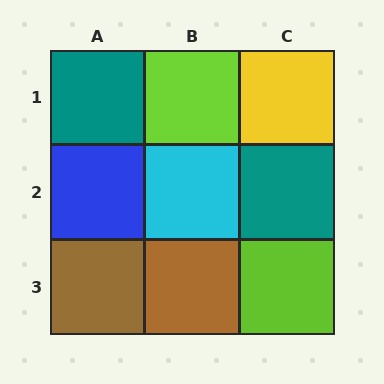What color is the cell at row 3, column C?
Lime.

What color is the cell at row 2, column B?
Cyan.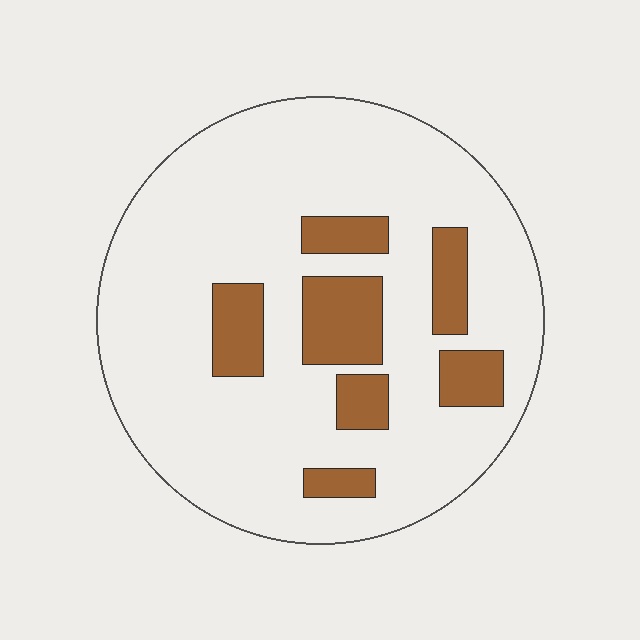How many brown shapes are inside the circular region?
7.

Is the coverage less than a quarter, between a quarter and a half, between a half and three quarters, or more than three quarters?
Less than a quarter.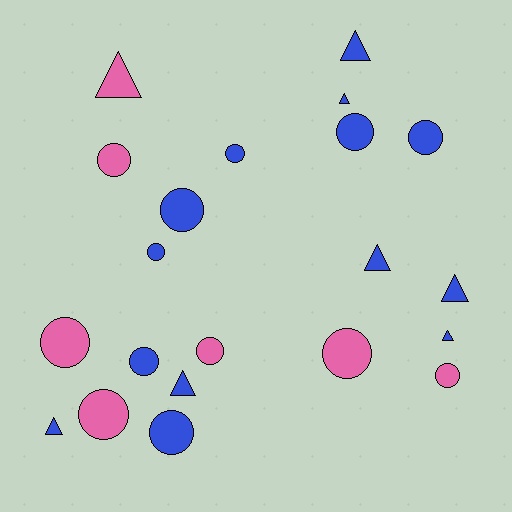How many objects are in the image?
There are 21 objects.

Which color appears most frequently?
Blue, with 14 objects.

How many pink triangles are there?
There is 1 pink triangle.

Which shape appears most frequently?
Circle, with 13 objects.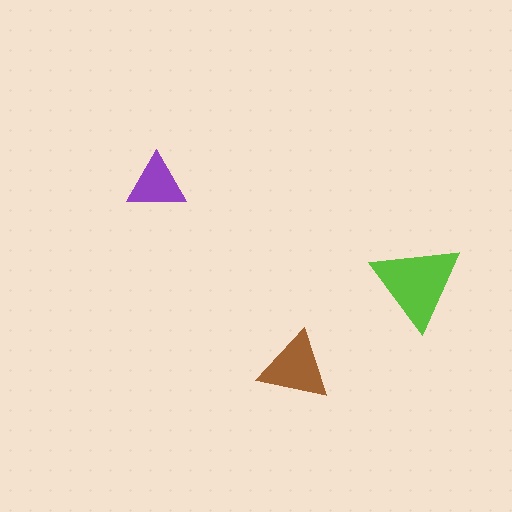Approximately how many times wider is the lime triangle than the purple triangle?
About 1.5 times wider.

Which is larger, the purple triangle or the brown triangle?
The brown one.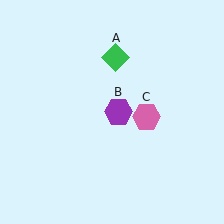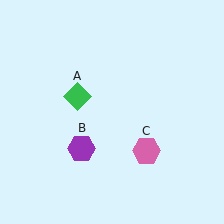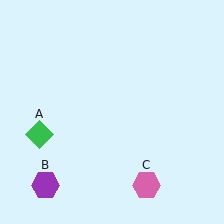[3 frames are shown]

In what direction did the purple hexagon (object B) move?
The purple hexagon (object B) moved down and to the left.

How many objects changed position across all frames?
3 objects changed position: green diamond (object A), purple hexagon (object B), pink hexagon (object C).